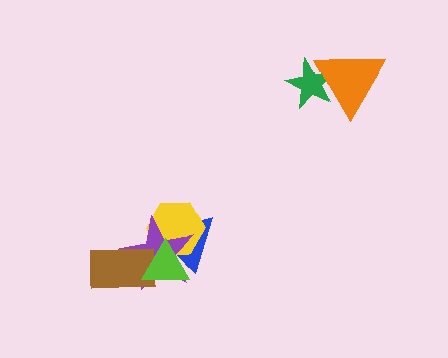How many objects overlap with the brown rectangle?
2 objects overlap with the brown rectangle.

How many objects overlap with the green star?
1 object overlaps with the green star.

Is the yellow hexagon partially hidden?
Yes, it is partially covered by another shape.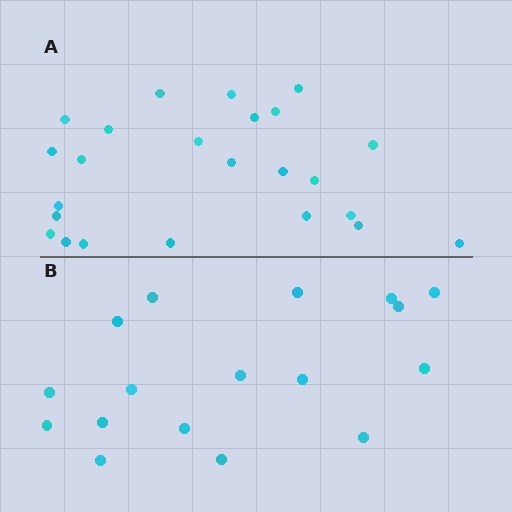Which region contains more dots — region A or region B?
Region A (the top region) has more dots.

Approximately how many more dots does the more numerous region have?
Region A has roughly 8 or so more dots than region B.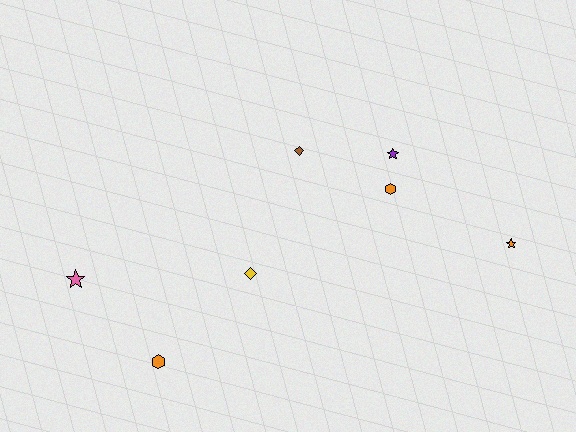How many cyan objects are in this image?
There are no cyan objects.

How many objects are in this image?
There are 7 objects.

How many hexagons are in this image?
There are 2 hexagons.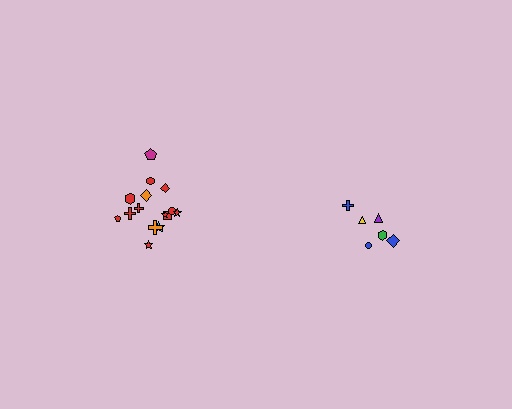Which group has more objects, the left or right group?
The left group.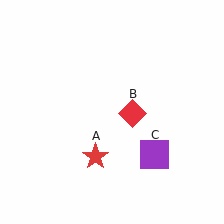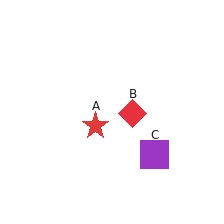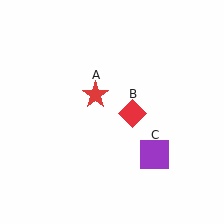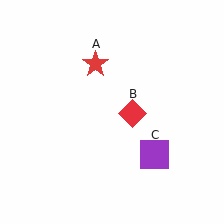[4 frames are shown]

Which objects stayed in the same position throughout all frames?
Red diamond (object B) and purple square (object C) remained stationary.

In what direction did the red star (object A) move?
The red star (object A) moved up.